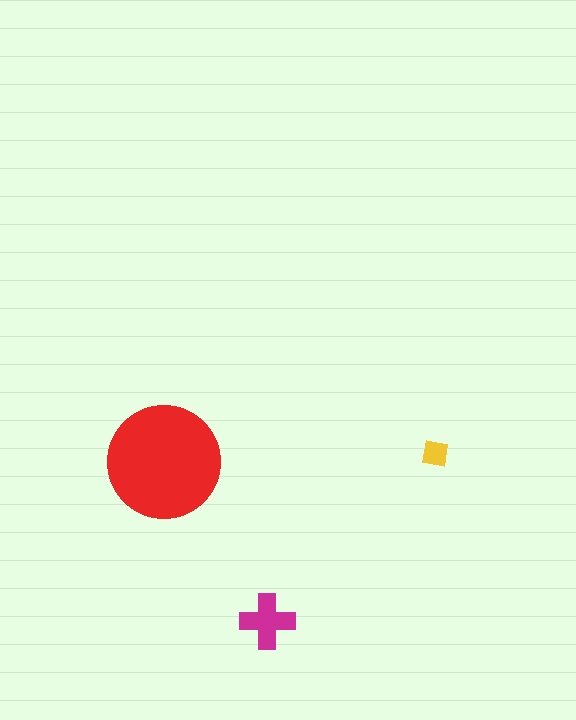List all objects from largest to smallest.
The red circle, the magenta cross, the yellow square.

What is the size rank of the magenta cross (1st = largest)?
2nd.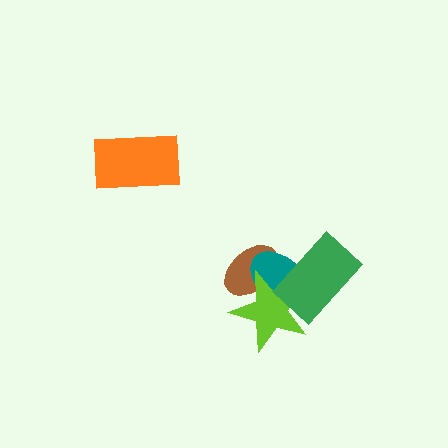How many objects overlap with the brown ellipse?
2 objects overlap with the brown ellipse.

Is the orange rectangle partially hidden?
No, no other shape covers it.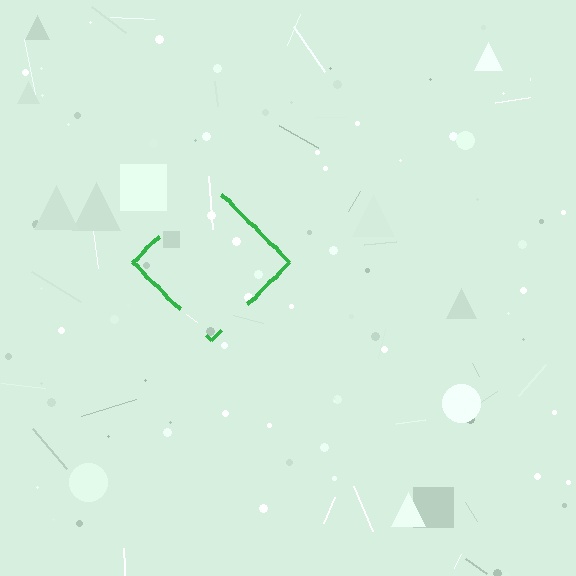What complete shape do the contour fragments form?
The contour fragments form a diamond.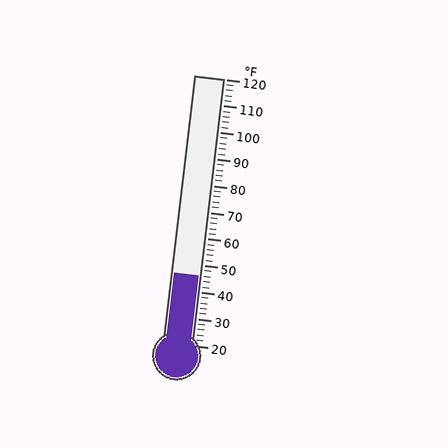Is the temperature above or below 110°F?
The temperature is below 110°F.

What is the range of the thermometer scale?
The thermometer scale ranges from 20°F to 120°F.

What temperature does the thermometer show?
The thermometer shows approximately 46°F.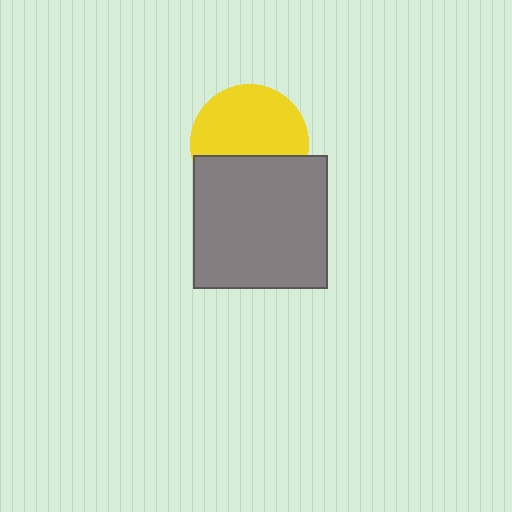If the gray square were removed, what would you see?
You would see the complete yellow circle.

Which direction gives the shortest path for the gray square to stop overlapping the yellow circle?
Moving down gives the shortest separation.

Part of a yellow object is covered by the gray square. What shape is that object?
It is a circle.